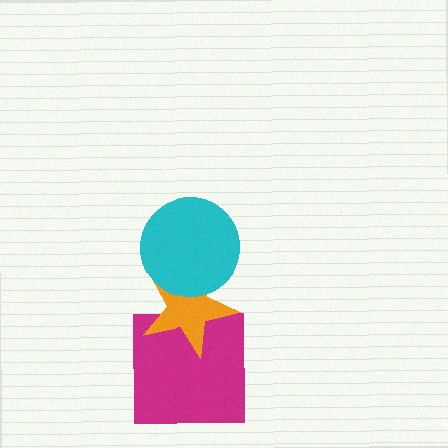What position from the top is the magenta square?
The magenta square is 3rd from the top.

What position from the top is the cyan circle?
The cyan circle is 1st from the top.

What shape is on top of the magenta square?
The orange star is on top of the magenta square.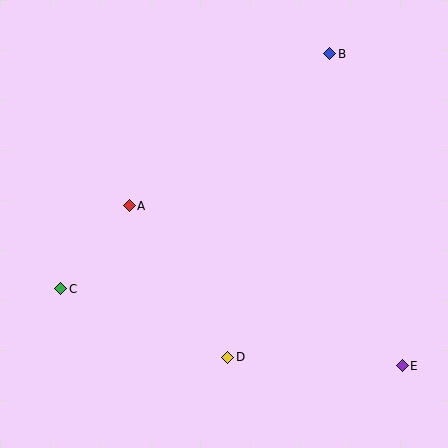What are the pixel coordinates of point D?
Point D is at (228, 357).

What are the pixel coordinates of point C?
Point C is at (61, 289).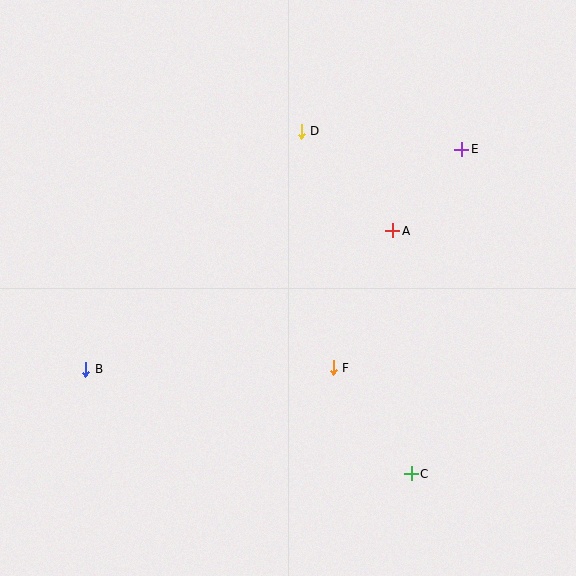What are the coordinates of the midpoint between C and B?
The midpoint between C and B is at (248, 422).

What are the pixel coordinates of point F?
Point F is at (333, 368).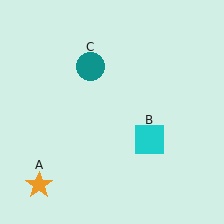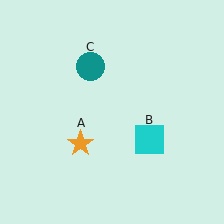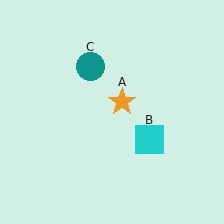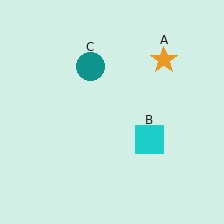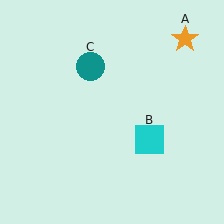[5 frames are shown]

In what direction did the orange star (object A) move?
The orange star (object A) moved up and to the right.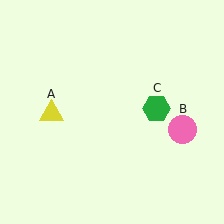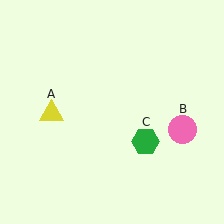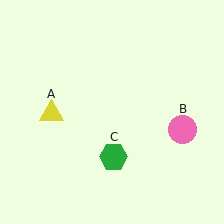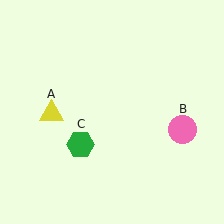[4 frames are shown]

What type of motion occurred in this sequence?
The green hexagon (object C) rotated clockwise around the center of the scene.